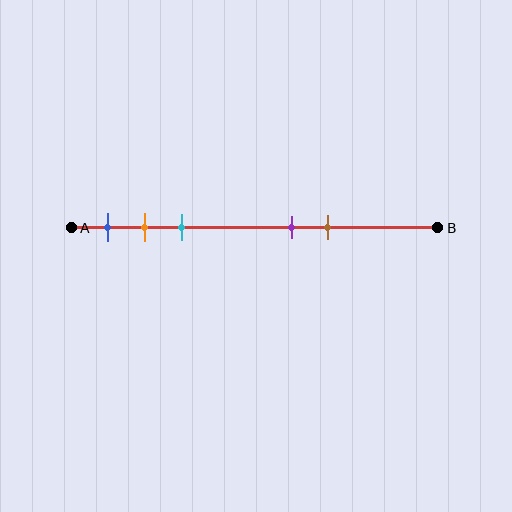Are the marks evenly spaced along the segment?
No, the marks are not evenly spaced.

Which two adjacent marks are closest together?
The orange and cyan marks are the closest adjacent pair.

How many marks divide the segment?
There are 5 marks dividing the segment.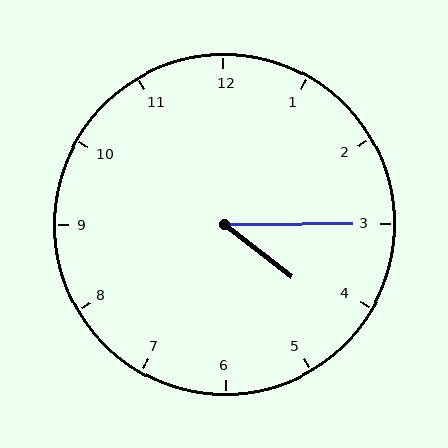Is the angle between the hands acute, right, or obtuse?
It is acute.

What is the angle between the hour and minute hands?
Approximately 38 degrees.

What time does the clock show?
4:15.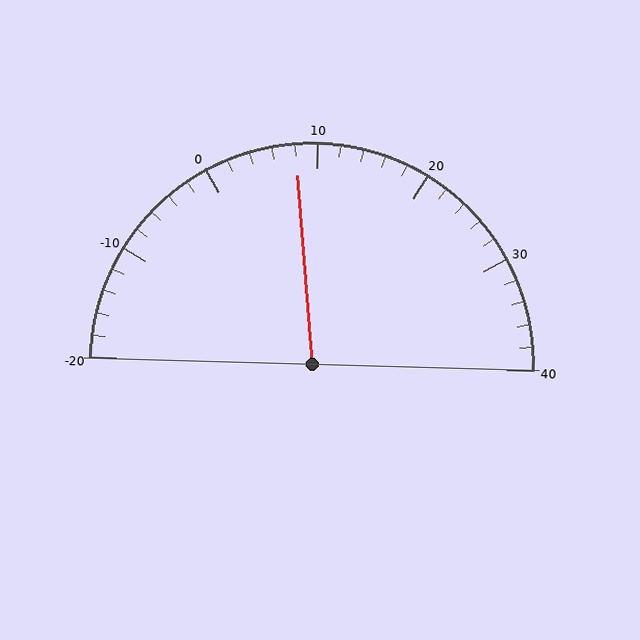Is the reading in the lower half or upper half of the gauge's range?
The reading is in the lower half of the range (-20 to 40).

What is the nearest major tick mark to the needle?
The nearest major tick mark is 10.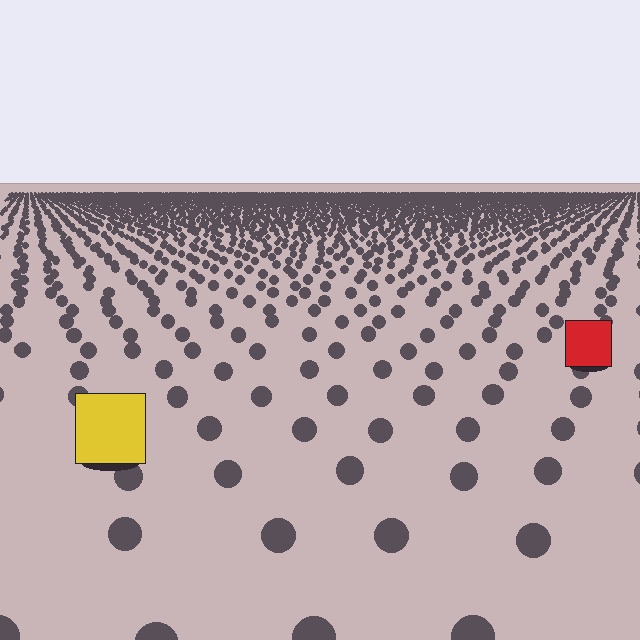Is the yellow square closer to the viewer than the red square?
Yes. The yellow square is closer — you can tell from the texture gradient: the ground texture is coarser near it.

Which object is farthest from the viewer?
The red square is farthest from the viewer. It appears smaller and the ground texture around it is denser.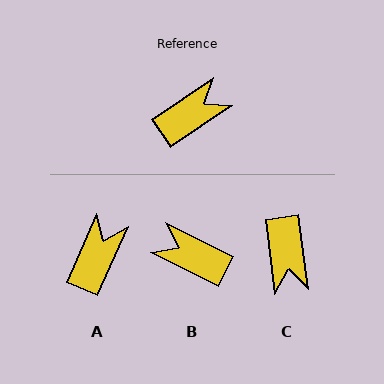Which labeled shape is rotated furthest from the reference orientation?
B, about 119 degrees away.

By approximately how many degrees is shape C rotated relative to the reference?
Approximately 117 degrees clockwise.